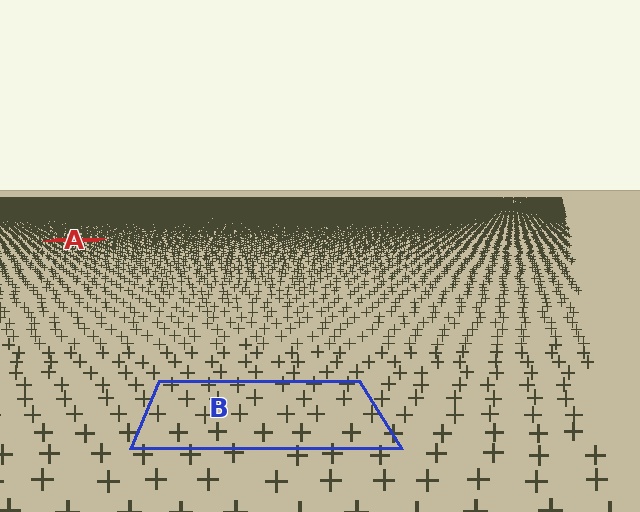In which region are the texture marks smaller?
The texture marks are smaller in region A, because it is farther away.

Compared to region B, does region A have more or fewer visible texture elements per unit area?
Region A has more texture elements per unit area — they are packed more densely because it is farther away.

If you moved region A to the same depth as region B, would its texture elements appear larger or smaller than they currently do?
They would appear larger. At a closer depth, the same texture elements are projected at a bigger on-screen size.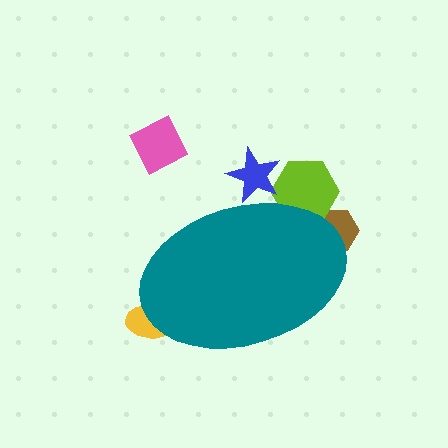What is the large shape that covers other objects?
A teal ellipse.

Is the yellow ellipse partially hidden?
Yes, the yellow ellipse is partially hidden behind the teal ellipse.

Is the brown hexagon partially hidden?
Yes, the brown hexagon is partially hidden behind the teal ellipse.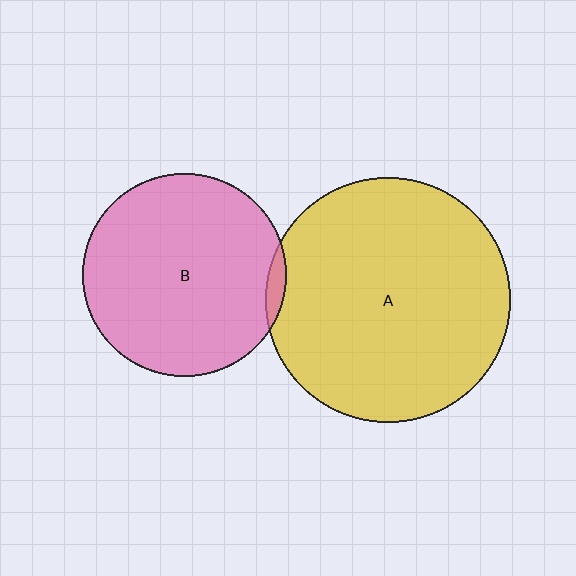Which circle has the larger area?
Circle A (yellow).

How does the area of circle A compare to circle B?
Approximately 1.5 times.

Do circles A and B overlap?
Yes.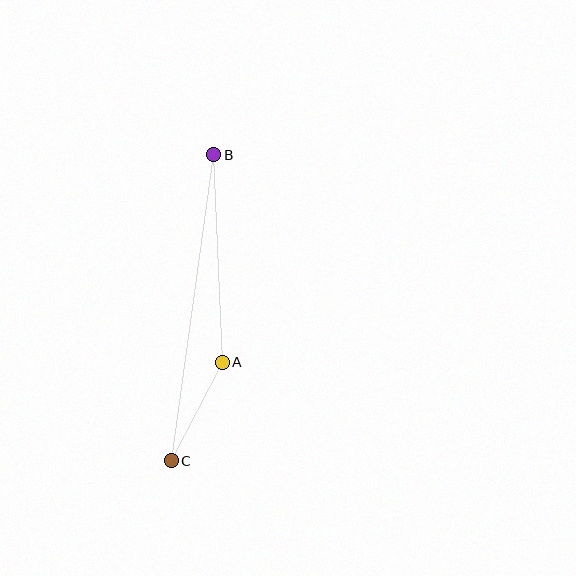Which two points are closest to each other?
Points A and C are closest to each other.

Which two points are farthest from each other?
Points B and C are farthest from each other.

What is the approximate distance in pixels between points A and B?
The distance between A and B is approximately 208 pixels.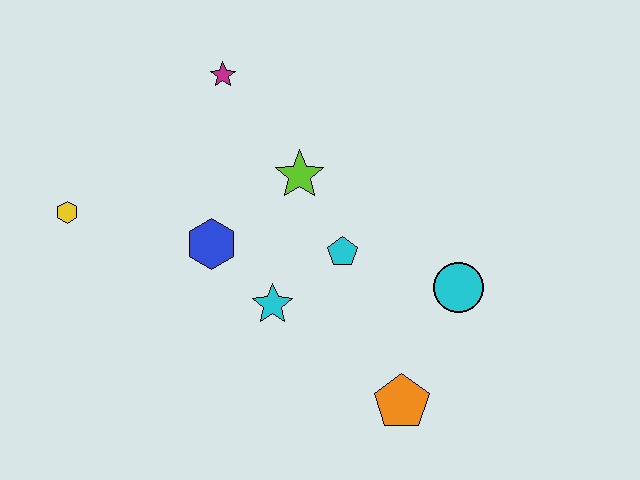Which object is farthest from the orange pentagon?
The yellow hexagon is farthest from the orange pentagon.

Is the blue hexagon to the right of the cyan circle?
No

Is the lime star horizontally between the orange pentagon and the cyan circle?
No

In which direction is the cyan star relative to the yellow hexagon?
The cyan star is to the right of the yellow hexagon.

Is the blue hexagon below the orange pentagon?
No